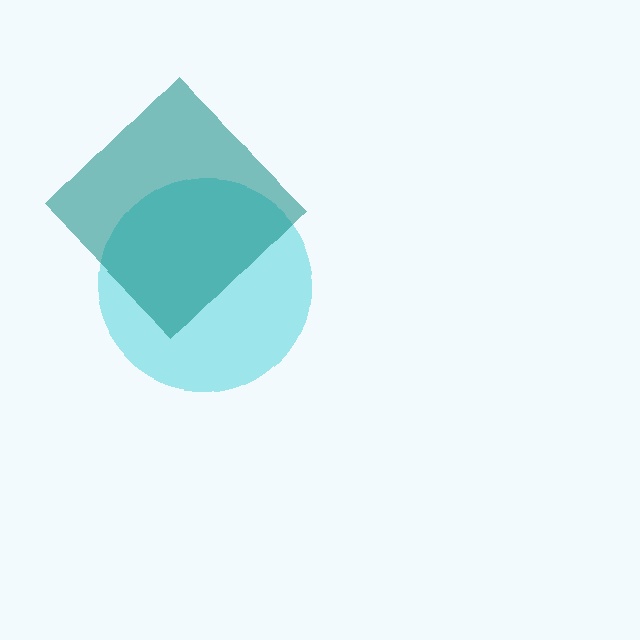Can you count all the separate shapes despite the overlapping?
Yes, there are 2 separate shapes.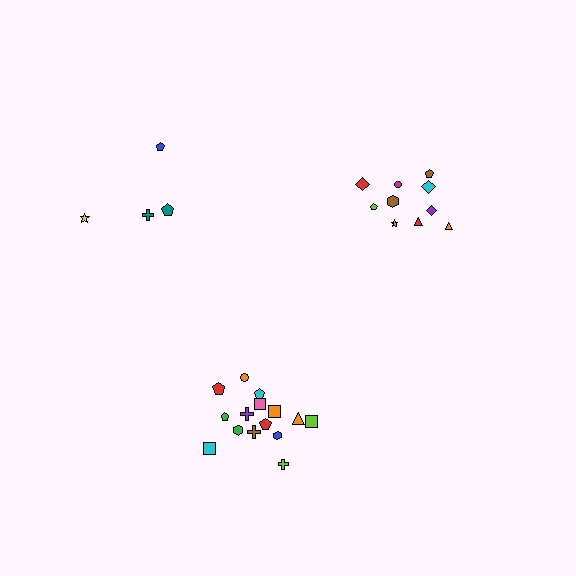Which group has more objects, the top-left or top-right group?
The top-right group.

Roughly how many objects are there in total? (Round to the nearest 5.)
Roughly 30 objects in total.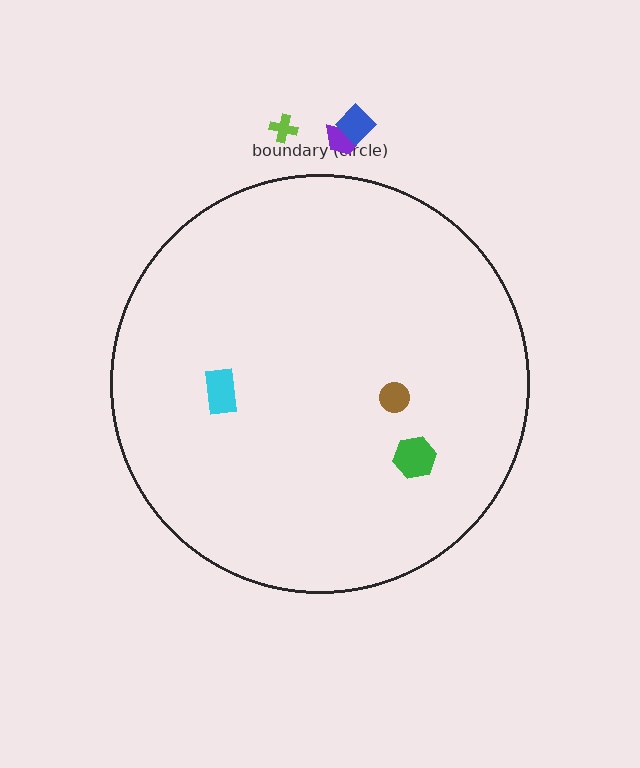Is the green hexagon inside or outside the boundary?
Inside.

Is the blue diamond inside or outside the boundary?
Outside.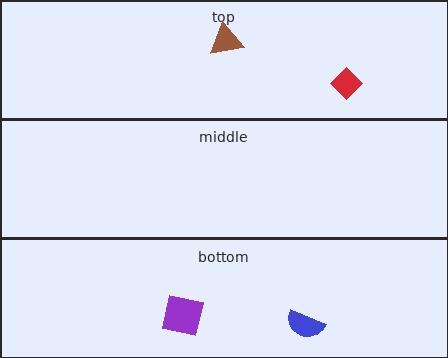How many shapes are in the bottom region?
2.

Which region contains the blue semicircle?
The bottom region.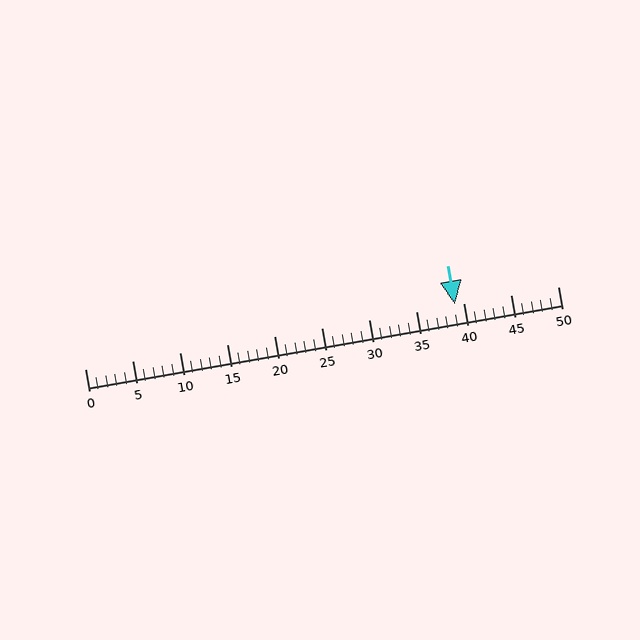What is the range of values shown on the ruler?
The ruler shows values from 0 to 50.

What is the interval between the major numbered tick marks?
The major tick marks are spaced 5 units apart.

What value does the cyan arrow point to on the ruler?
The cyan arrow points to approximately 39.